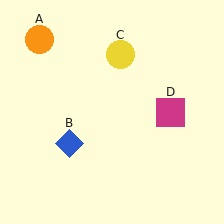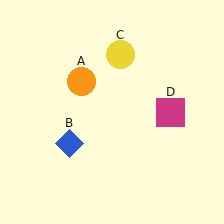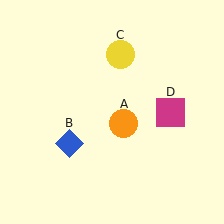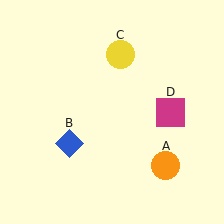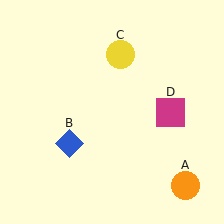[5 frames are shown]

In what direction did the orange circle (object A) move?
The orange circle (object A) moved down and to the right.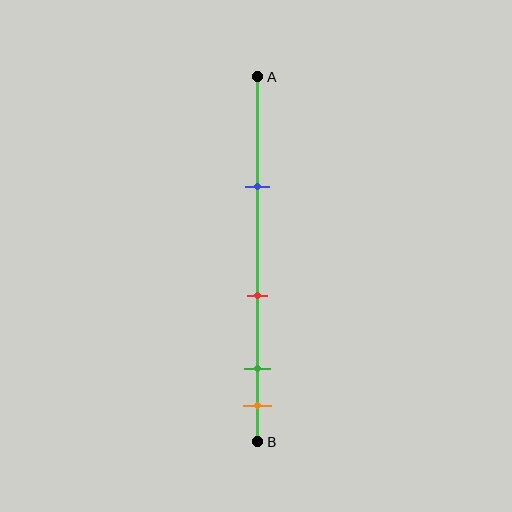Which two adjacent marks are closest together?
The green and orange marks are the closest adjacent pair.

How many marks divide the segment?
There are 4 marks dividing the segment.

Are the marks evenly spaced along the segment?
No, the marks are not evenly spaced.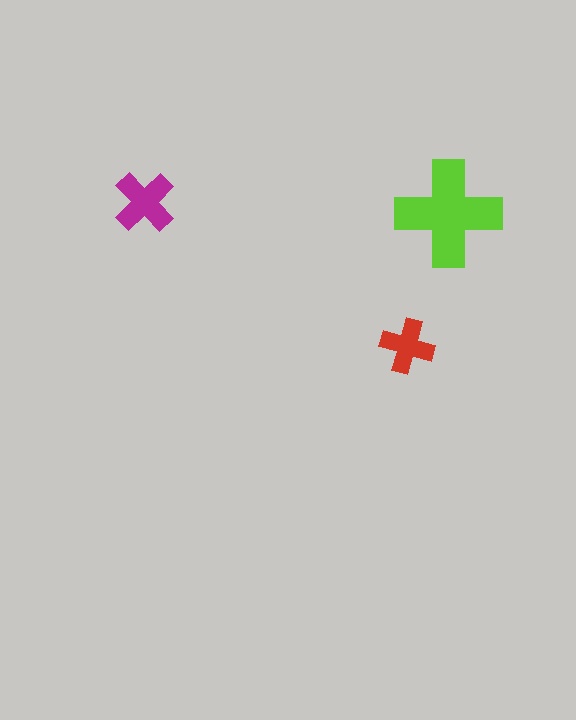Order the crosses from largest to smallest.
the lime one, the magenta one, the red one.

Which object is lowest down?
The red cross is bottommost.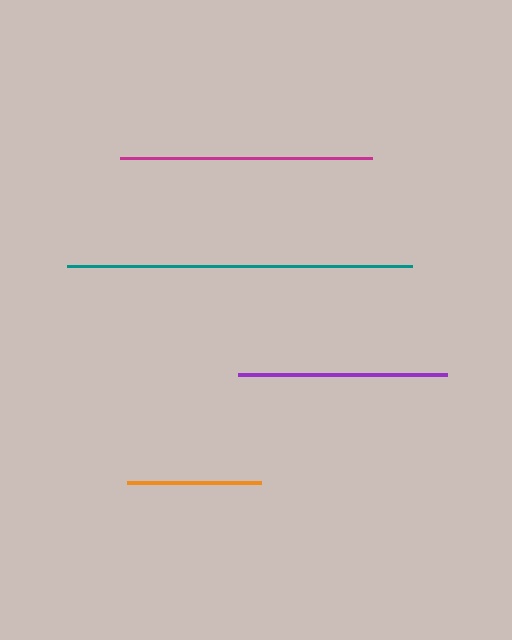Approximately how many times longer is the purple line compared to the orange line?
The purple line is approximately 1.6 times the length of the orange line.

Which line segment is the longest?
The teal line is the longest at approximately 345 pixels.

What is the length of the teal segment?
The teal segment is approximately 345 pixels long.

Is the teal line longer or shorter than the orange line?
The teal line is longer than the orange line.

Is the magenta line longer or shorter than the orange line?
The magenta line is longer than the orange line.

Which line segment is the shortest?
The orange line is the shortest at approximately 134 pixels.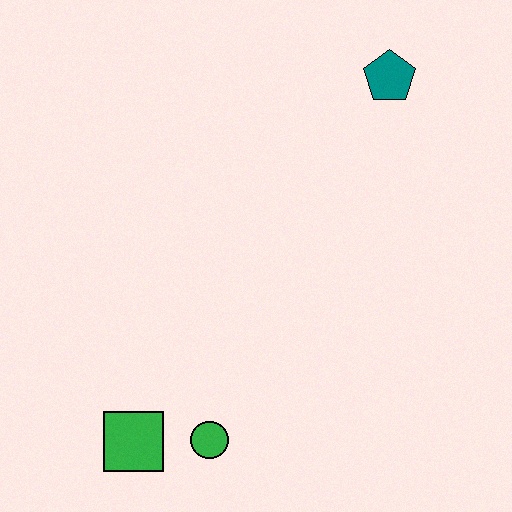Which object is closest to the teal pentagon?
The green circle is closest to the teal pentagon.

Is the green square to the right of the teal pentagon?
No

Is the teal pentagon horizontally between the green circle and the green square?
No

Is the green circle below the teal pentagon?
Yes